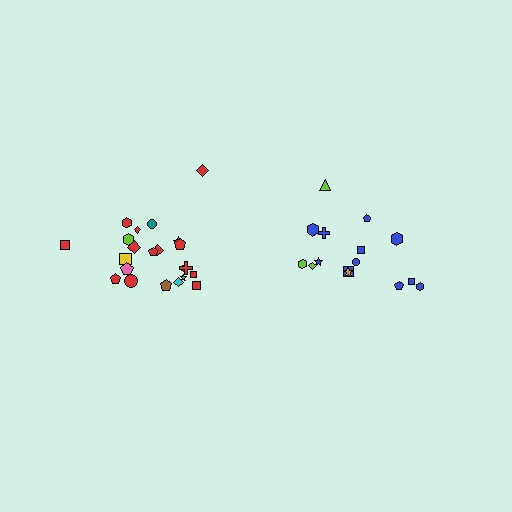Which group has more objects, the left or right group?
The left group.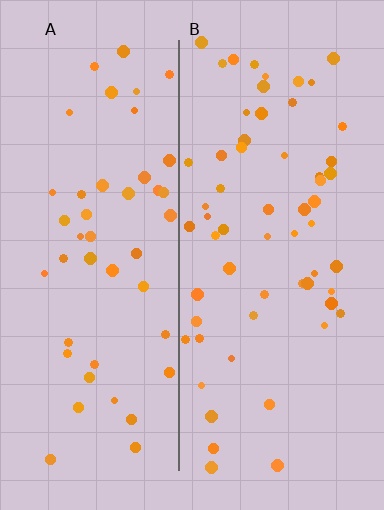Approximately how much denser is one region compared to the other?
Approximately 1.3× — region B over region A.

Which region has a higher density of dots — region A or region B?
B (the right).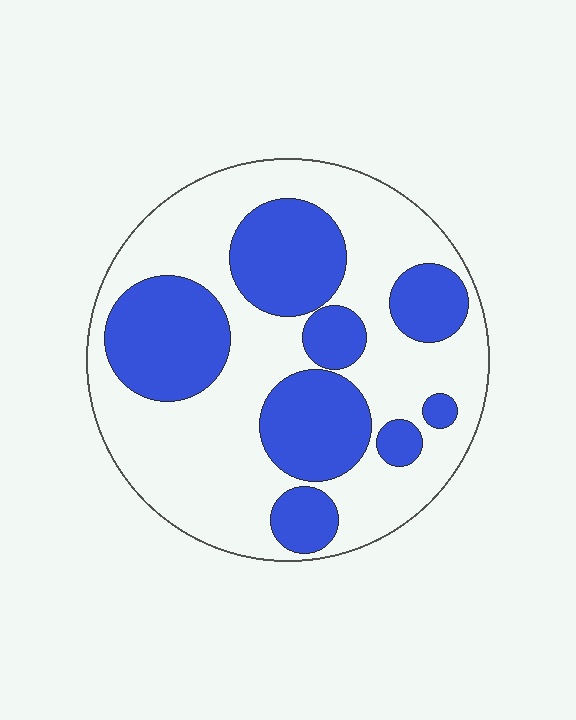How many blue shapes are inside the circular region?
8.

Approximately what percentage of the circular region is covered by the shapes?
Approximately 40%.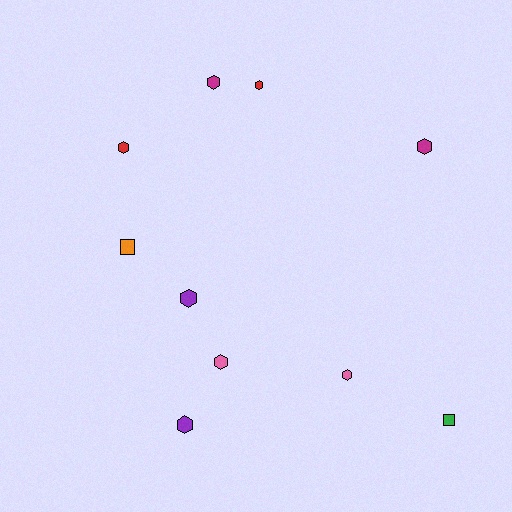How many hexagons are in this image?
There are 8 hexagons.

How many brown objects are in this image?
There are no brown objects.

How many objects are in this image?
There are 10 objects.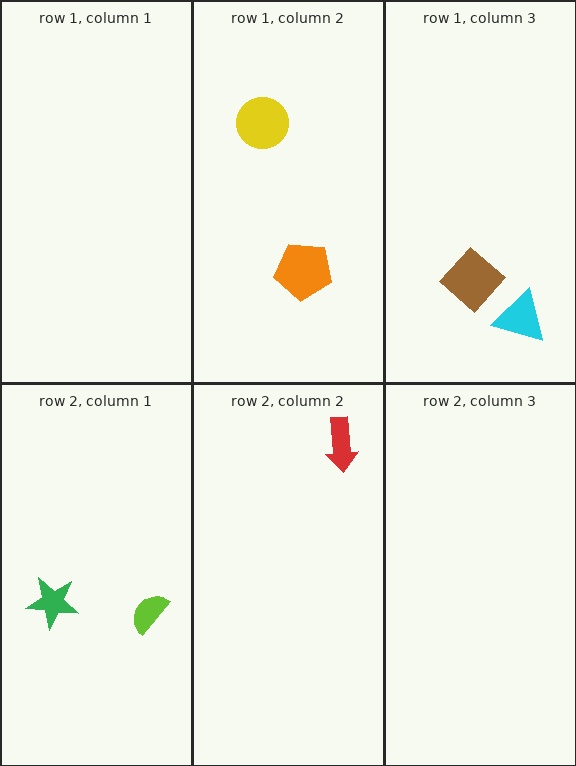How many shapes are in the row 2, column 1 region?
2.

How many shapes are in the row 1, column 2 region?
2.